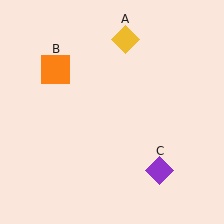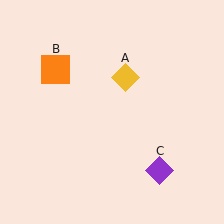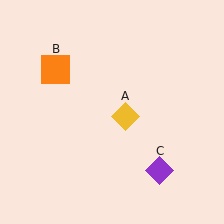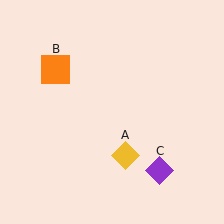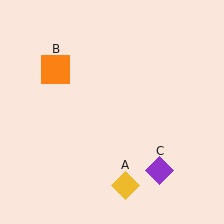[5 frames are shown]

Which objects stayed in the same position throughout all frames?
Orange square (object B) and purple diamond (object C) remained stationary.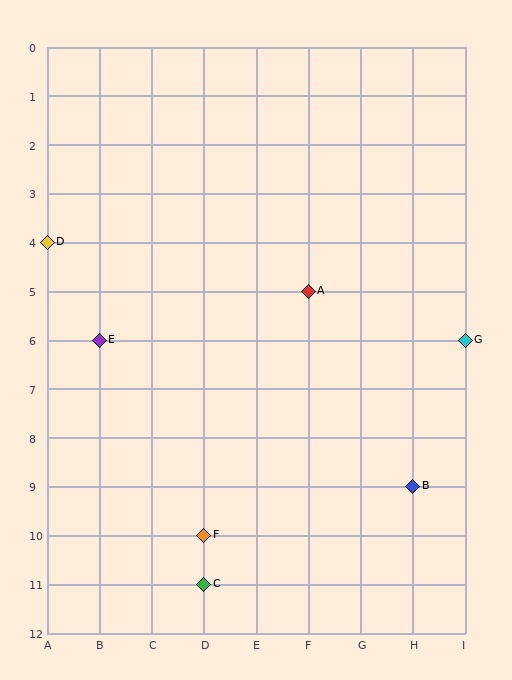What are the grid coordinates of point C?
Point C is at grid coordinates (D, 11).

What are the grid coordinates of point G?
Point G is at grid coordinates (I, 6).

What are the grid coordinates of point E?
Point E is at grid coordinates (B, 6).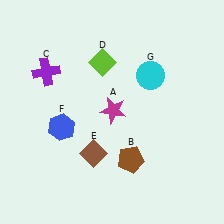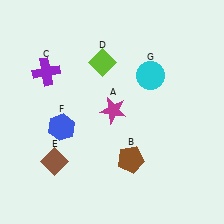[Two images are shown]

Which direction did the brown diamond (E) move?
The brown diamond (E) moved left.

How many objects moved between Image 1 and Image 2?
1 object moved between the two images.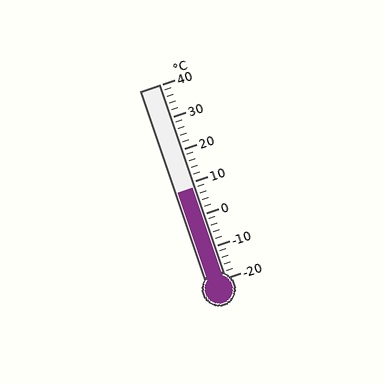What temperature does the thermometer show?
The thermometer shows approximately 8°C.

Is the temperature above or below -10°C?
The temperature is above -10°C.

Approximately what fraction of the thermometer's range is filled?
The thermometer is filled to approximately 45% of its range.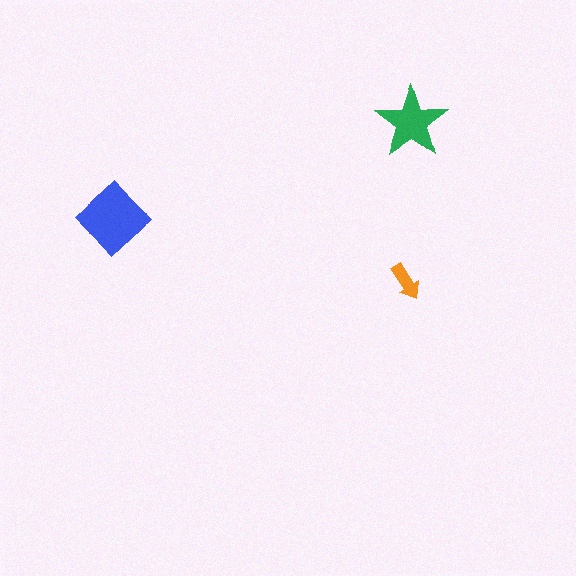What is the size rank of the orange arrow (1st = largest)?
3rd.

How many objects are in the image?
There are 3 objects in the image.